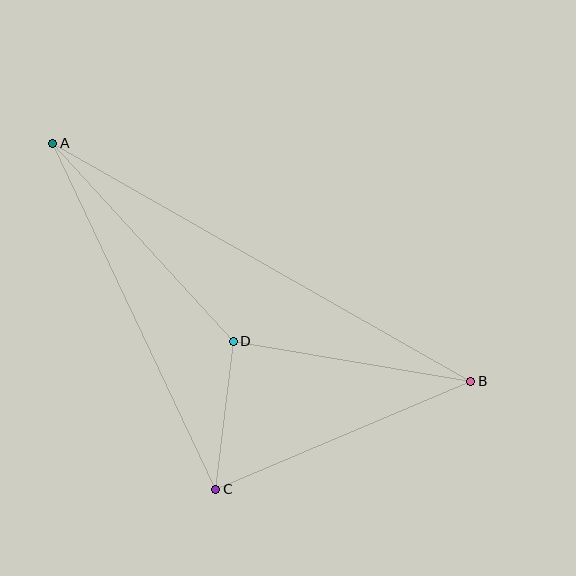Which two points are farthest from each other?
Points A and B are farthest from each other.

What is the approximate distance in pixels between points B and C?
The distance between B and C is approximately 277 pixels.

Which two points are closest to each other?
Points C and D are closest to each other.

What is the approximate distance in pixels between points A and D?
The distance between A and D is approximately 268 pixels.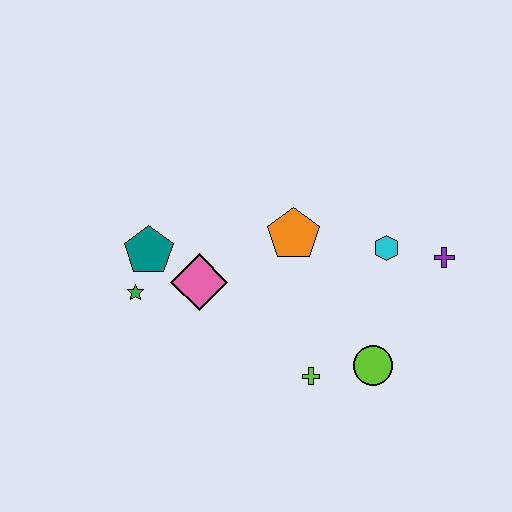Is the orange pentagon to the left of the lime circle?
Yes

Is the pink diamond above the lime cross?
Yes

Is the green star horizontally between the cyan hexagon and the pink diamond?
No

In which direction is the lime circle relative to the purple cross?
The lime circle is below the purple cross.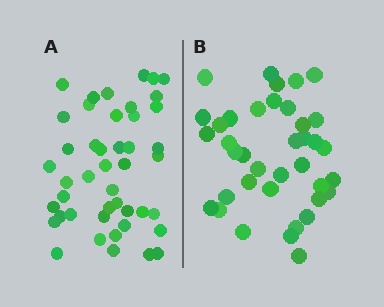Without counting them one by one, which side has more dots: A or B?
Region A (the left region) has more dots.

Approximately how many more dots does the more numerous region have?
Region A has roughly 8 or so more dots than region B.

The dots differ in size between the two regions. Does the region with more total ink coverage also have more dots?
No. Region B has more total ink coverage because its dots are larger, but region A actually contains more individual dots. Total area can be misleading — the number of items is what matters here.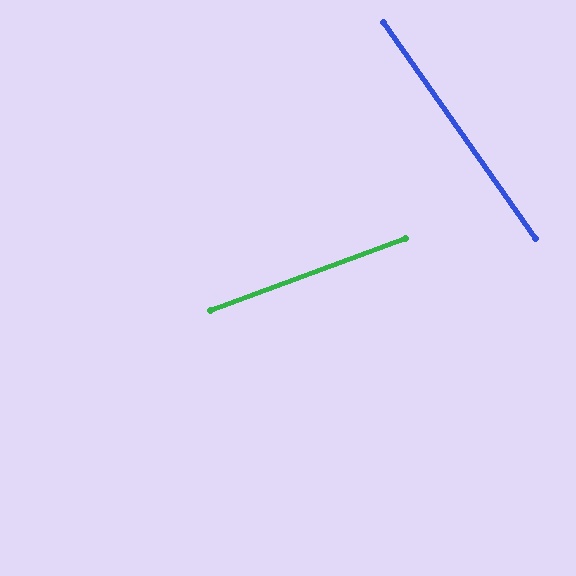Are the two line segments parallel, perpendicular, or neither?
Neither parallel nor perpendicular — they differ by about 75°.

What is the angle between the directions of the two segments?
Approximately 75 degrees.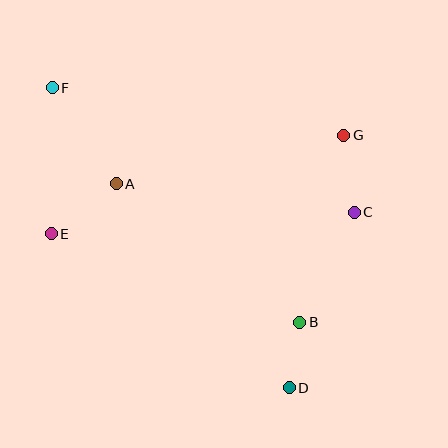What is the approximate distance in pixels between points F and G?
The distance between F and G is approximately 295 pixels.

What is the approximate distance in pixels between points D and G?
The distance between D and G is approximately 258 pixels.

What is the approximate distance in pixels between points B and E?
The distance between B and E is approximately 264 pixels.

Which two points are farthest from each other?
Points D and F are farthest from each other.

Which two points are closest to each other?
Points B and D are closest to each other.